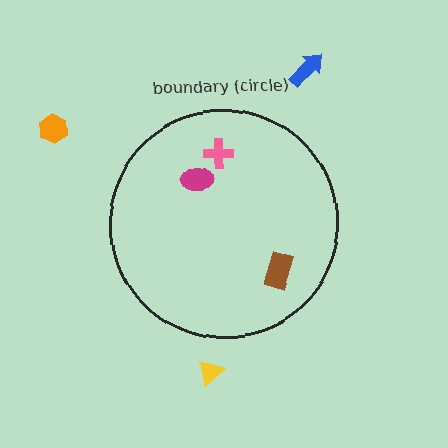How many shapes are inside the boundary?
3 inside, 3 outside.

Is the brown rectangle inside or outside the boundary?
Inside.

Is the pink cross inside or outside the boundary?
Inside.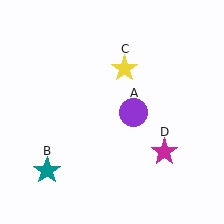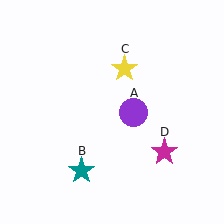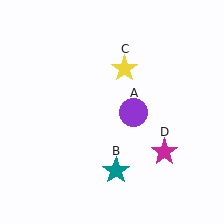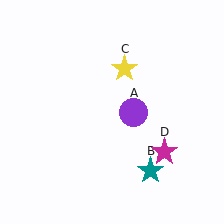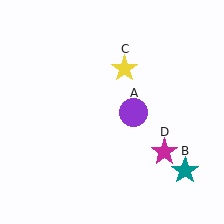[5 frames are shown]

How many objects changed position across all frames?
1 object changed position: teal star (object B).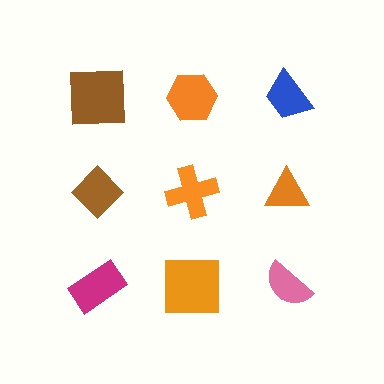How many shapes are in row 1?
3 shapes.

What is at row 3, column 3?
A pink semicircle.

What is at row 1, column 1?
A brown square.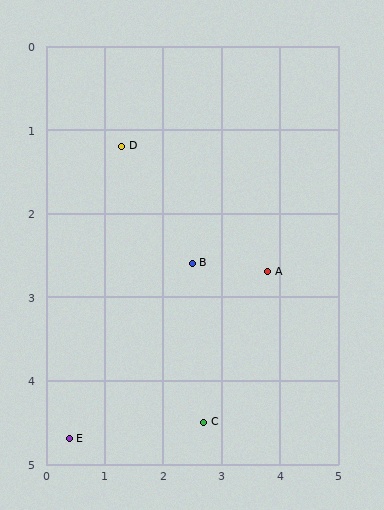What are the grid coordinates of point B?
Point B is at approximately (2.5, 2.6).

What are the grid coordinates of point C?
Point C is at approximately (2.7, 4.5).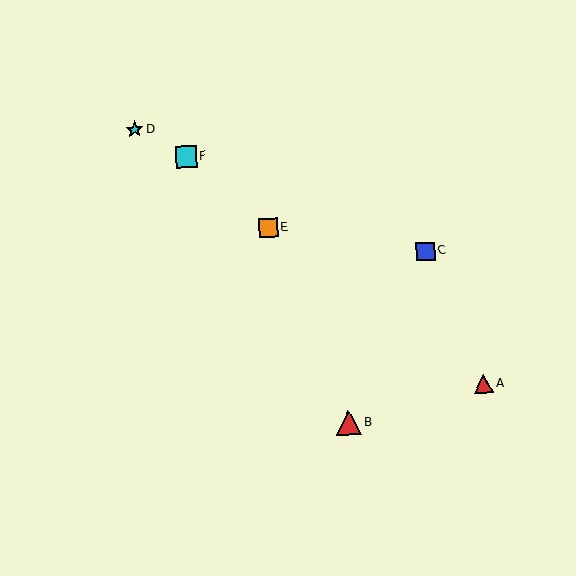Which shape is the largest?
The red triangle (labeled B) is the largest.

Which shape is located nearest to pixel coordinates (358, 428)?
The red triangle (labeled B) at (349, 423) is nearest to that location.